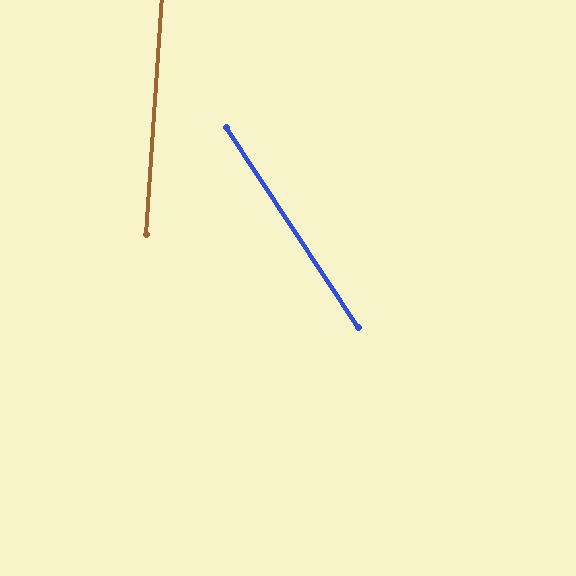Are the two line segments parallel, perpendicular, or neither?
Neither parallel nor perpendicular — they differ by about 37°.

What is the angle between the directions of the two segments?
Approximately 37 degrees.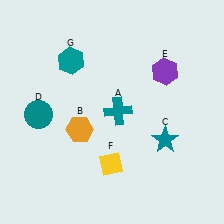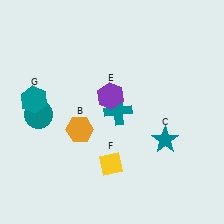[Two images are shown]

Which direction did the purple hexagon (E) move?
The purple hexagon (E) moved left.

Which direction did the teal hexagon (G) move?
The teal hexagon (G) moved down.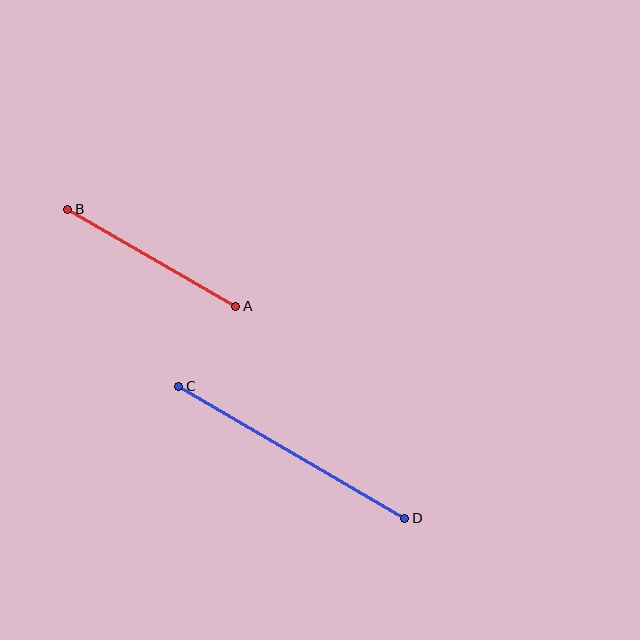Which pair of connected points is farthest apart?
Points C and D are farthest apart.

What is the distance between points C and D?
The distance is approximately 262 pixels.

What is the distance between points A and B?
The distance is approximately 194 pixels.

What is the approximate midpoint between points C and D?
The midpoint is at approximately (292, 452) pixels.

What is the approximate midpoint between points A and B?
The midpoint is at approximately (152, 258) pixels.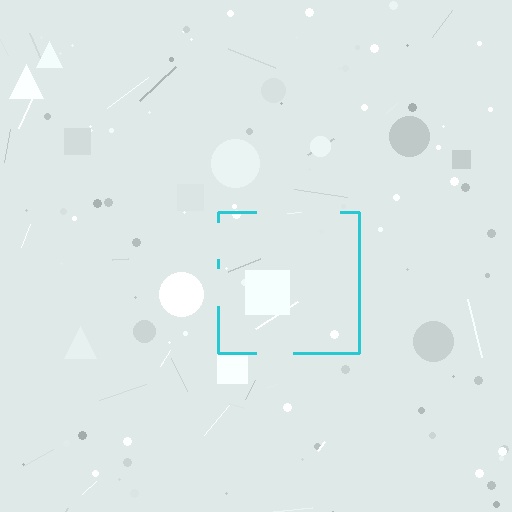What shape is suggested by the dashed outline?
The dashed outline suggests a square.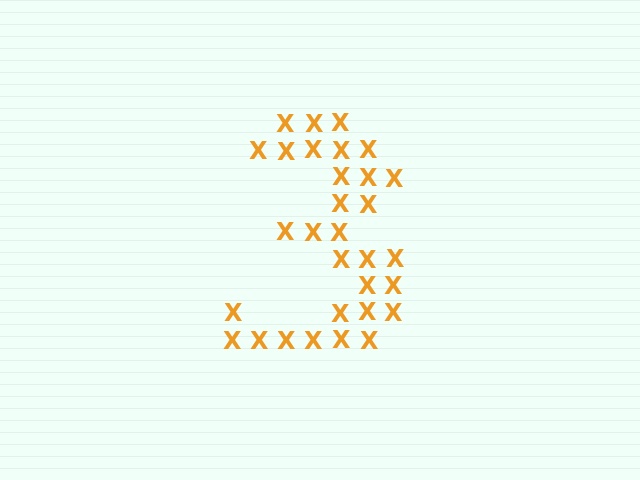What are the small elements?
The small elements are letter X's.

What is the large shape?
The large shape is the digit 3.